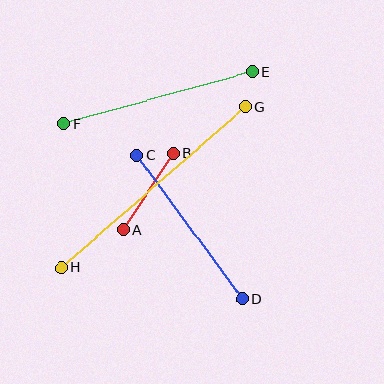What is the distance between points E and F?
The distance is approximately 195 pixels.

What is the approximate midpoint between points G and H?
The midpoint is at approximately (153, 187) pixels.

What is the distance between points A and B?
The distance is approximately 90 pixels.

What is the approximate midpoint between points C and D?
The midpoint is at approximately (189, 227) pixels.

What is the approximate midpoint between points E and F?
The midpoint is at approximately (158, 98) pixels.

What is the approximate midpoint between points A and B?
The midpoint is at approximately (148, 191) pixels.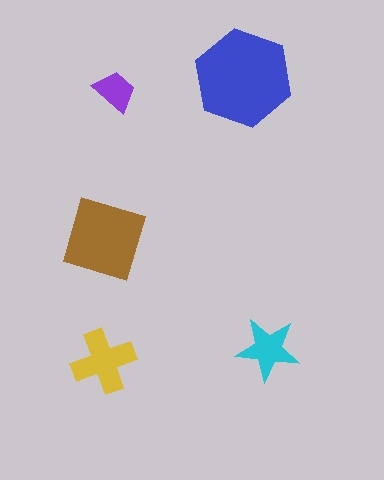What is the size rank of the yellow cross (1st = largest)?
3rd.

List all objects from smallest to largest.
The purple trapezoid, the cyan star, the yellow cross, the brown diamond, the blue hexagon.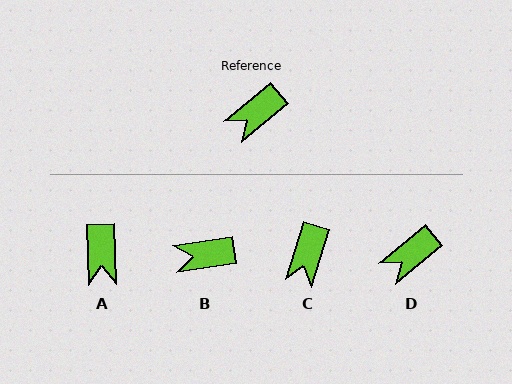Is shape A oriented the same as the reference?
No, it is off by about 53 degrees.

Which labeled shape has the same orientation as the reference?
D.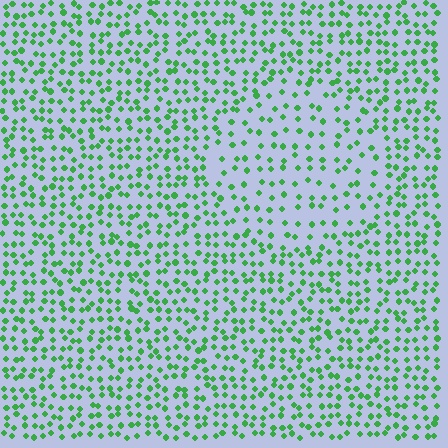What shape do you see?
I see a circle.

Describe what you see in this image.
The image contains small green elements arranged at two different densities. A circle-shaped region is visible where the elements are less densely packed than the surrounding area.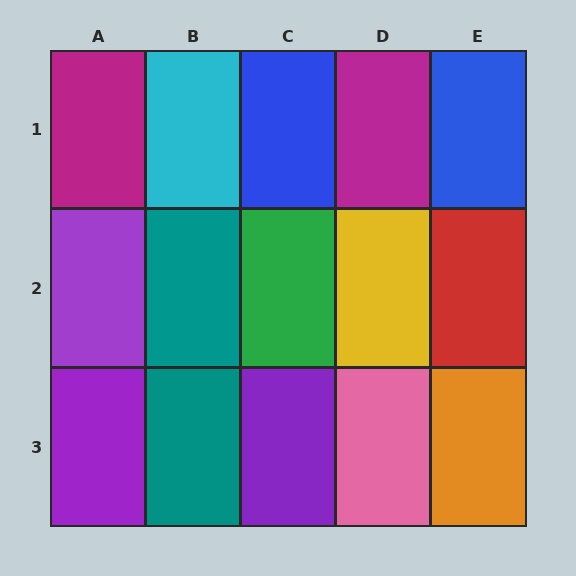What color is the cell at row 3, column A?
Purple.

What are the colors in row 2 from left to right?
Purple, teal, green, yellow, red.